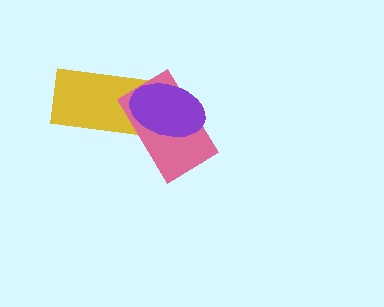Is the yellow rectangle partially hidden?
Yes, it is partially covered by another shape.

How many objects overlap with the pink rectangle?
2 objects overlap with the pink rectangle.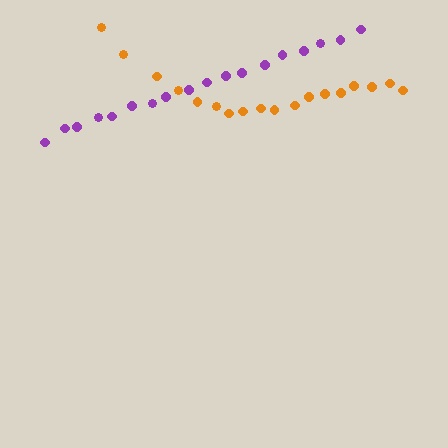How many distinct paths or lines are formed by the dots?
There are 2 distinct paths.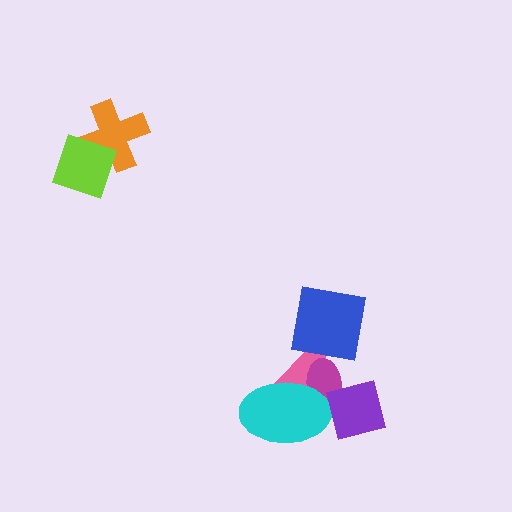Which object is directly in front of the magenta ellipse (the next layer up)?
The cyan ellipse is directly in front of the magenta ellipse.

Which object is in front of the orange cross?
The lime diamond is in front of the orange cross.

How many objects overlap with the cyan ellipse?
3 objects overlap with the cyan ellipse.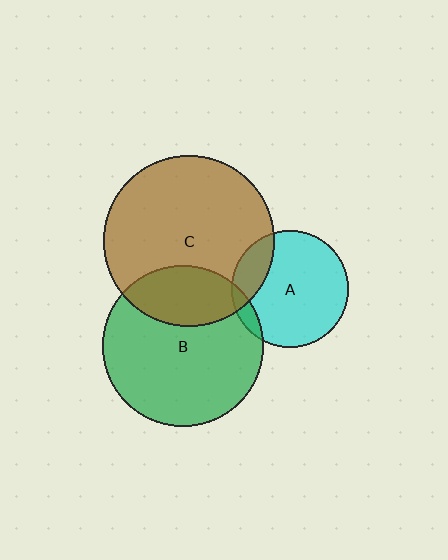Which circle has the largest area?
Circle C (brown).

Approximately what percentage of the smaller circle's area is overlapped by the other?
Approximately 25%.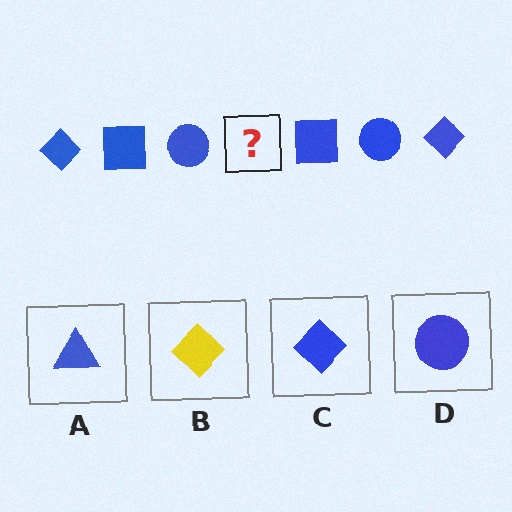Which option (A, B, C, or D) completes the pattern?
C.